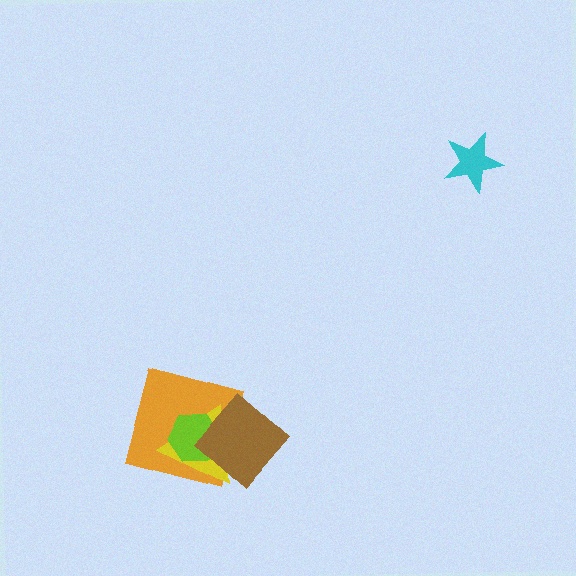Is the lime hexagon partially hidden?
Yes, it is partially covered by another shape.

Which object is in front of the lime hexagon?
The brown diamond is in front of the lime hexagon.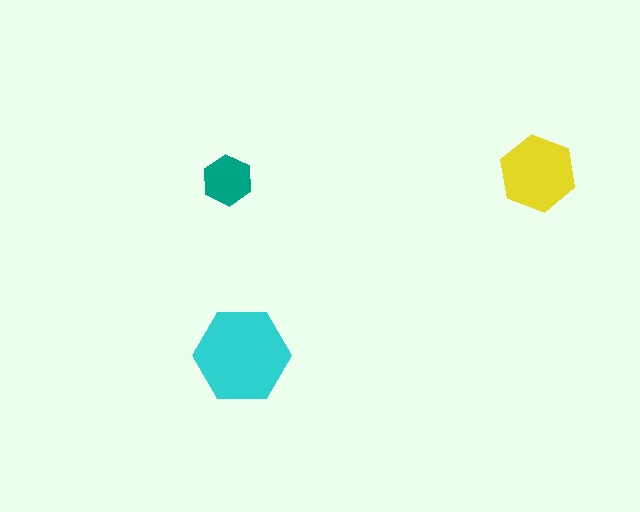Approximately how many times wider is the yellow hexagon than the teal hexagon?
About 1.5 times wider.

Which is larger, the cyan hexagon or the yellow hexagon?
The cyan one.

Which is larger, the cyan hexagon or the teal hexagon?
The cyan one.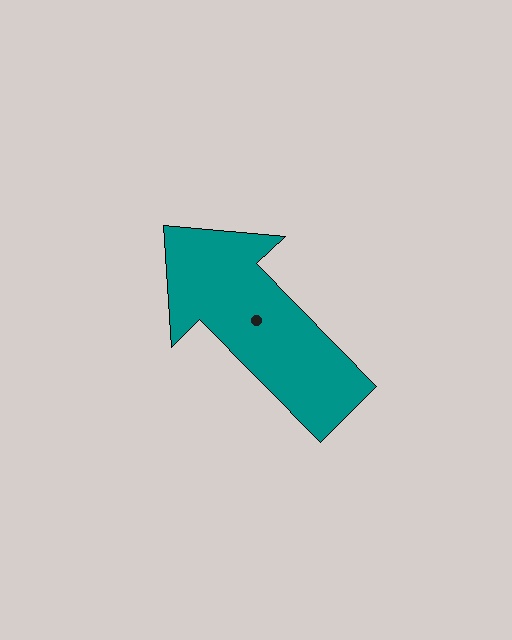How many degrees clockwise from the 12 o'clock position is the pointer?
Approximately 316 degrees.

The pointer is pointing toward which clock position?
Roughly 11 o'clock.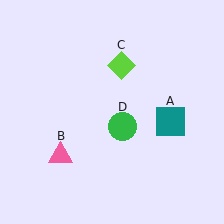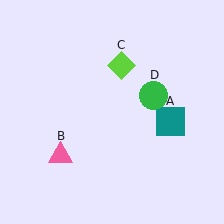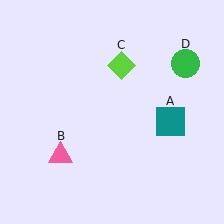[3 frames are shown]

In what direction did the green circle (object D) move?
The green circle (object D) moved up and to the right.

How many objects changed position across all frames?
1 object changed position: green circle (object D).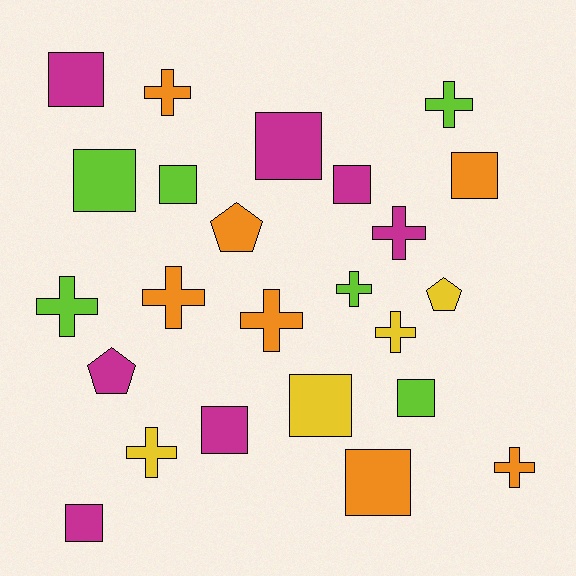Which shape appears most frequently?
Square, with 11 objects.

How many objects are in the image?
There are 24 objects.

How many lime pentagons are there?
There are no lime pentagons.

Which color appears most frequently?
Orange, with 7 objects.